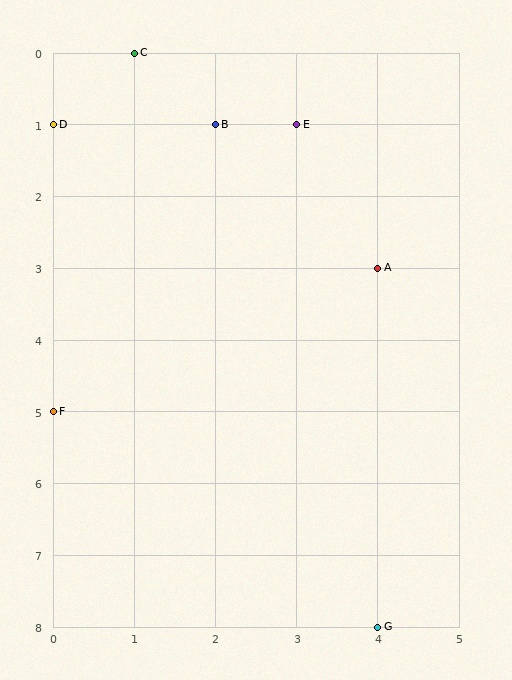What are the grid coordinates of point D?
Point D is at grid coordinates (0, 1).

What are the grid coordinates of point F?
Point F is at grid coordinates (0, 5).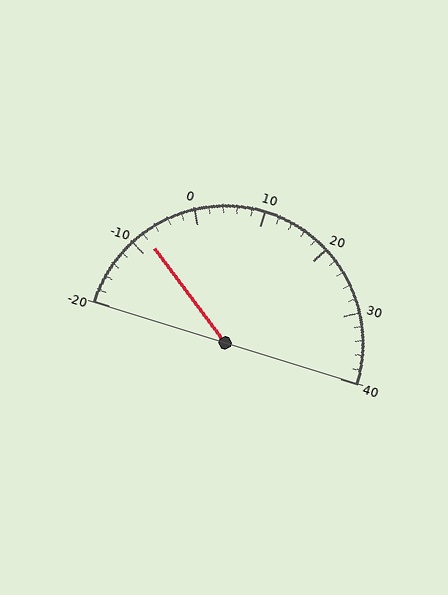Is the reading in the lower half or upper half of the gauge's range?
The reading is in the lower half of the range (-20 to 40).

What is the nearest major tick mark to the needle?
The nearest major tick mark is -10.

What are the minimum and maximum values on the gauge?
The gauge ranges from -20 to 40.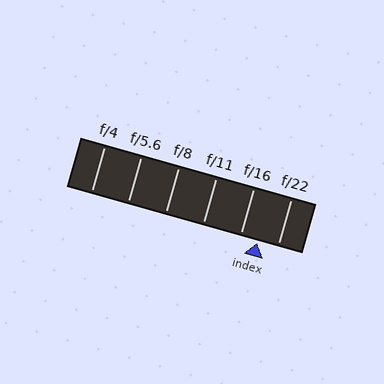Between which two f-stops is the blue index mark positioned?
The index mark is between f/16 and f/22.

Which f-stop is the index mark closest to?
The index mark is closest to f/16.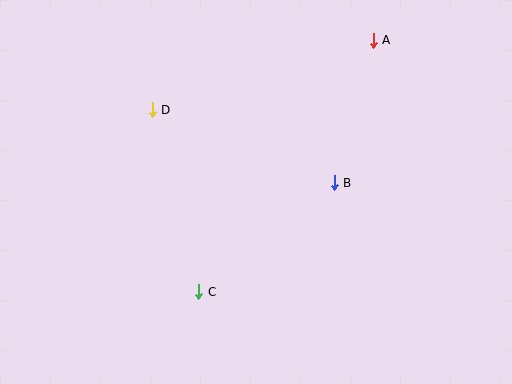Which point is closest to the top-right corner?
Point A is closest to the top-right corner.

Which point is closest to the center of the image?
Point B at (334, 183) is closest to the center.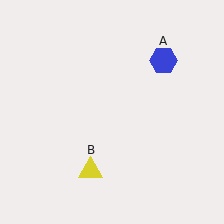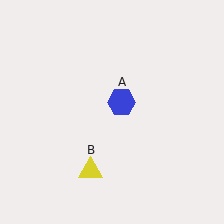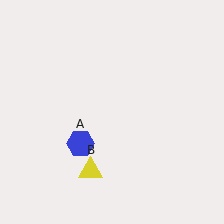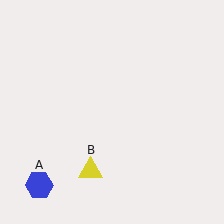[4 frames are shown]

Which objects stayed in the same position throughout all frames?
Yellow triangle (object B) remained stationary.